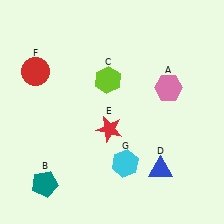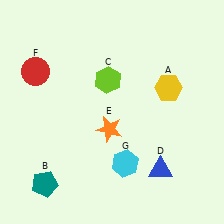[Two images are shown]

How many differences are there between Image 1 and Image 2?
There are 2 differences between the two images.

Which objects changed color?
A changed from pink to yellow. E changed from red to orange.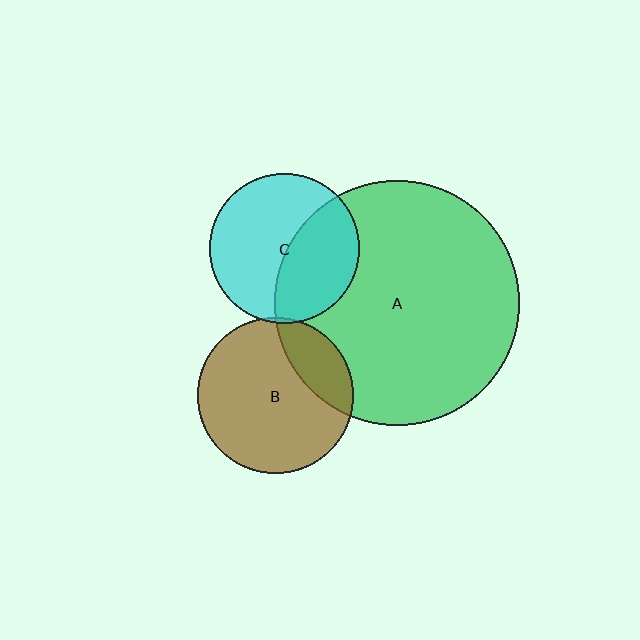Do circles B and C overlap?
Yes.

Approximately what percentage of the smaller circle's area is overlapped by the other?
Approximately 5%.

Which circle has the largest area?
Circle A (green).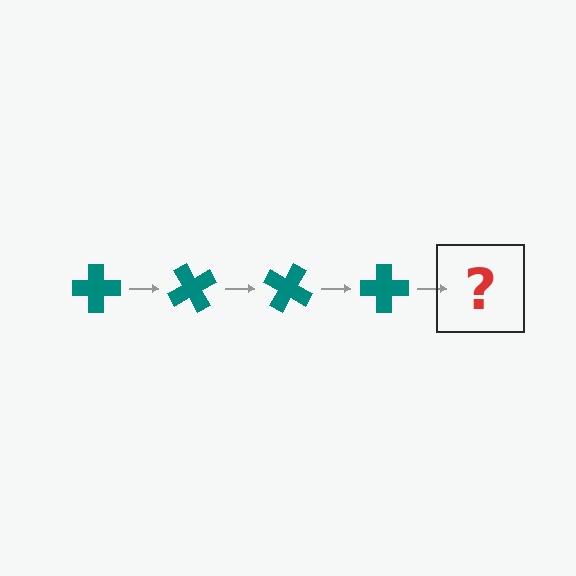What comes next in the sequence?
The next element should be a teal cross rotated 240 degrees.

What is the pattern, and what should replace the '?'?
The pattern is that the cross rotates 60 degrees each step. The '?' should be a teal cross rotated 240 degrees.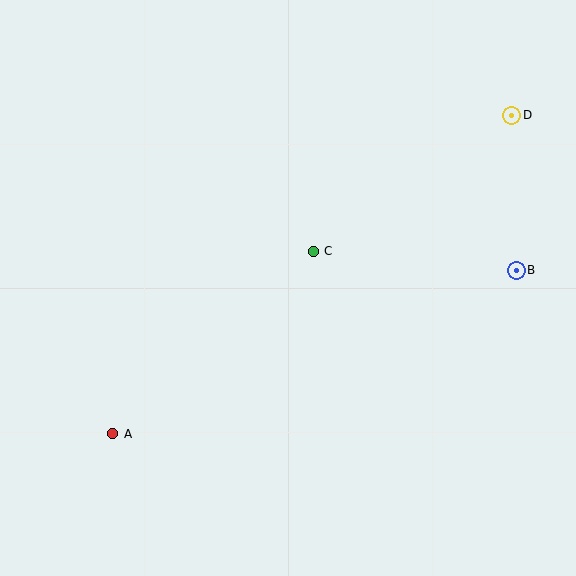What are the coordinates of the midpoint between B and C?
The midpoint between B and C is at (415, 261).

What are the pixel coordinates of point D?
Point D is at (512, 115).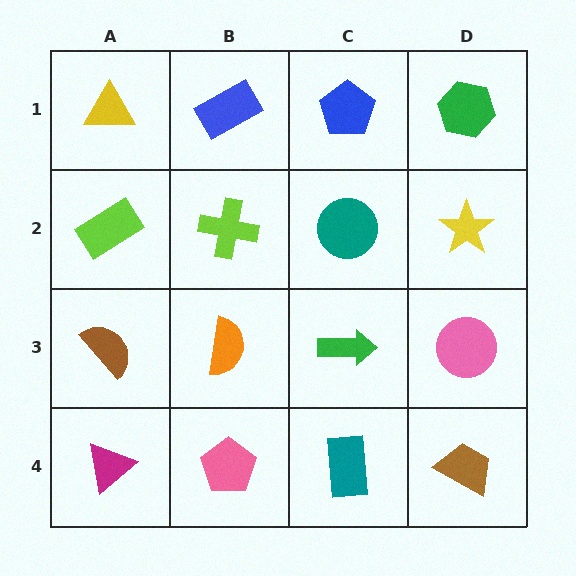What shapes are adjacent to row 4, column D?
A pink circle (row 3, column D), a teal rectangle (row 4, column C).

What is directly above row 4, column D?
A pink circle.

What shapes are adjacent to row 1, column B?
A lime cross (row 2, column B), a yellow triangle (row 1, column A), a blue pentagon (row 1, column C).